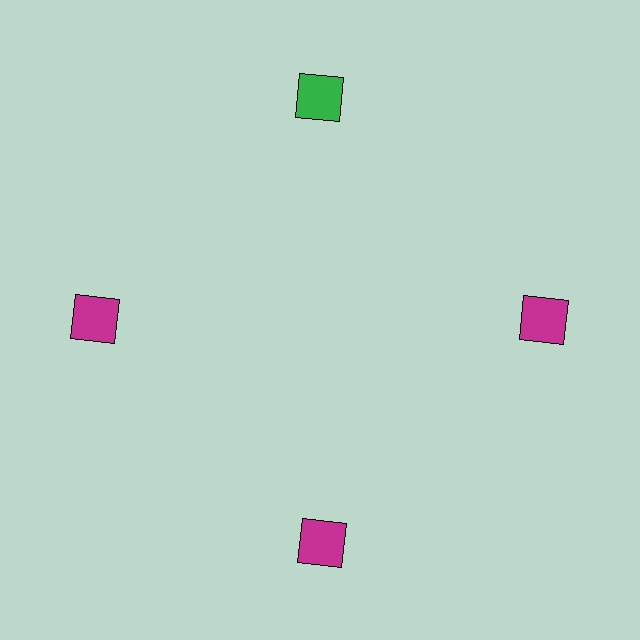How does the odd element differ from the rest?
It has a different color: green instead of magenta.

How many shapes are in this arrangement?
There are 4 shapes arranged in a ring pattern.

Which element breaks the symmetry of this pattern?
The green square at roughly the 12 o'clock position breaks the symmetry. All other shapes are magenta squares.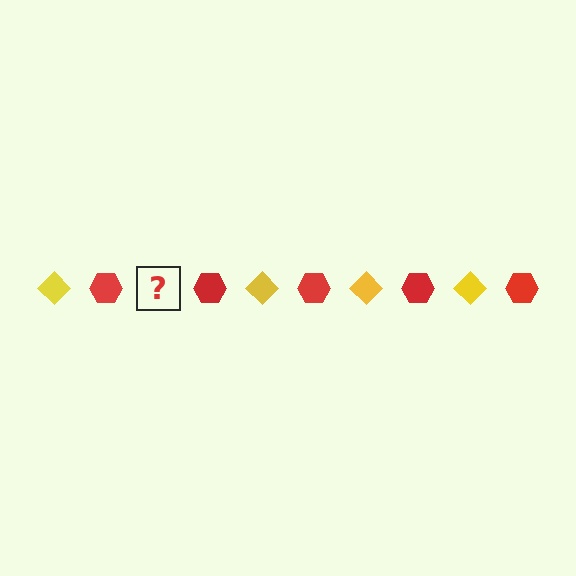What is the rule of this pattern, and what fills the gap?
The rule is that the pattern alternates between yellow diamond and red hexagon. The gap should be filled with a yellow diamond.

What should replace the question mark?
The question mark should be replaced with a yellow diamond.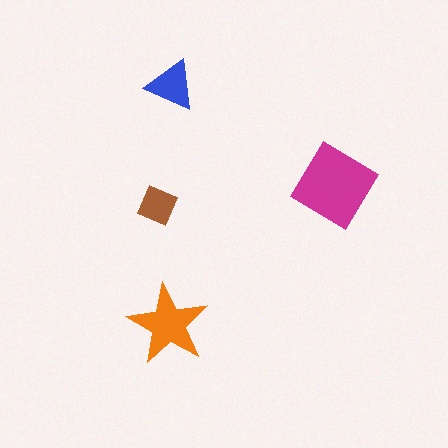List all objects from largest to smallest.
The magenta diamond, the orange star, the blue triangle, the brown square.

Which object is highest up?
The blue triangle is topmost.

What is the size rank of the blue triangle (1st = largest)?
3rd.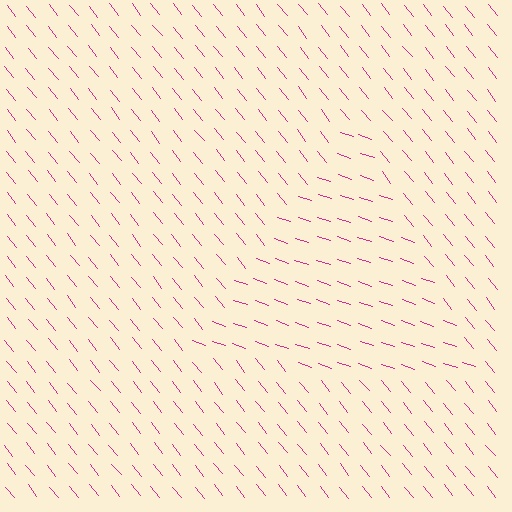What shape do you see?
I see a triangle.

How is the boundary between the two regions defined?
The boundary is defined purely by a change in line orientation (approximately 32 degrees difference). All lines are the same color and thickness.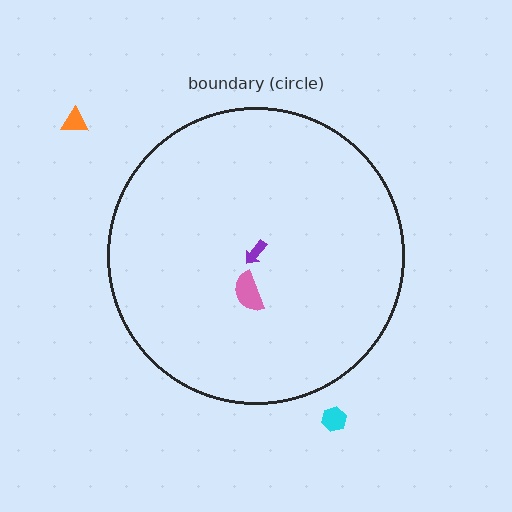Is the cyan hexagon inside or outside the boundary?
Outside.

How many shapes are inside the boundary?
2 inside, 2 outside.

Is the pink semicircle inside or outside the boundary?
Inside.